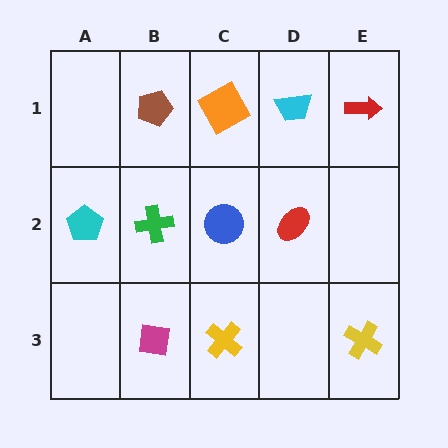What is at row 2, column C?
A blue circle.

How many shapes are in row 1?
4 shapes.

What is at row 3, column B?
A magenta square.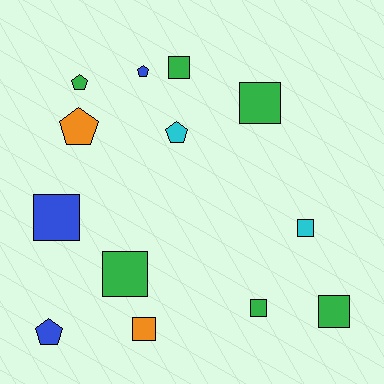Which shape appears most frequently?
Square, with 8 objects.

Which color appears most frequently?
Green, with 6 objects.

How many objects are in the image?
There are 13 objects.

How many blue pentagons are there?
There are 2 blue pentagons.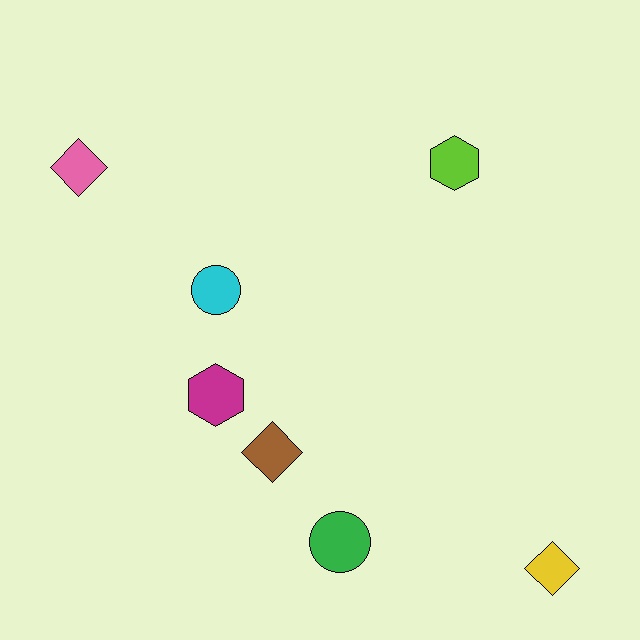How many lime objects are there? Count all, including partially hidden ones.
There is 1 lime object.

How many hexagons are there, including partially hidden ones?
There are 2 hexagons.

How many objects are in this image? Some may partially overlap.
There are 7 objects.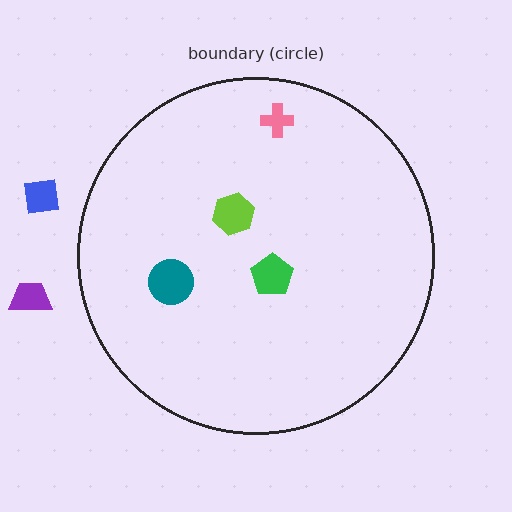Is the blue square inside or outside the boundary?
Outside.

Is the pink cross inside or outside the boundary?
Inside.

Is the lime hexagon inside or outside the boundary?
Inside.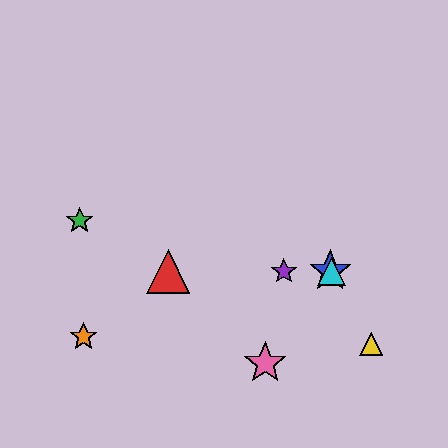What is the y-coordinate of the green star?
The green star is at y≈220.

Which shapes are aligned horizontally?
The red triangle, the blue star, the purple star, the cyan triangle are aligned horizontally.